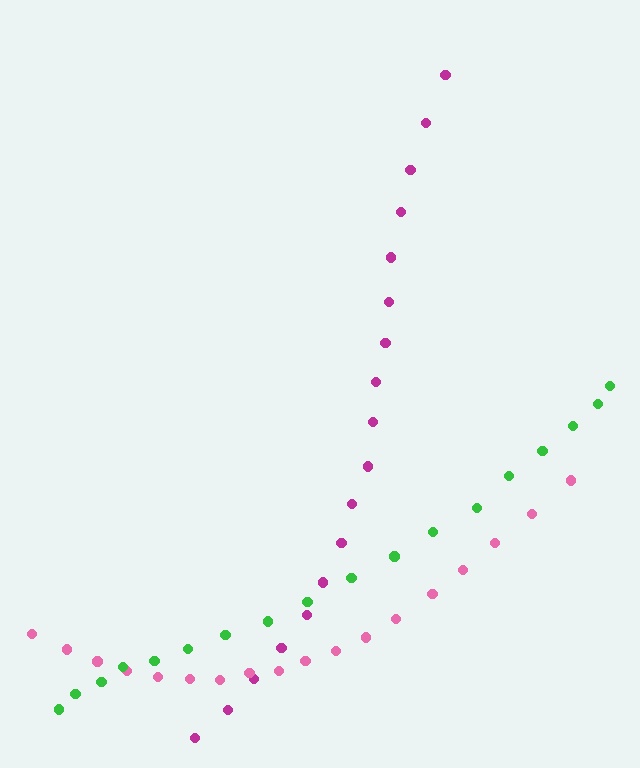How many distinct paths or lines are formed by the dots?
There are 3 distinct paths.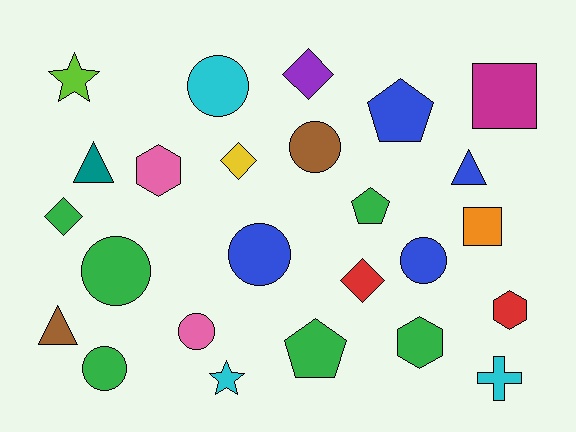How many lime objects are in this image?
There is 1 lime object.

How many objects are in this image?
There are 25 objects.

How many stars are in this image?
There are 2 stars.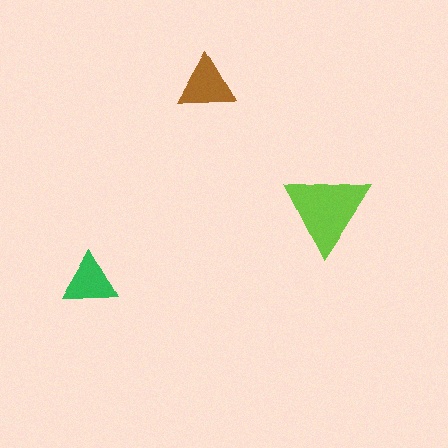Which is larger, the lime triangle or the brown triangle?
The lime one.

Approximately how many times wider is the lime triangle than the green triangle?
About 1.5 times wider.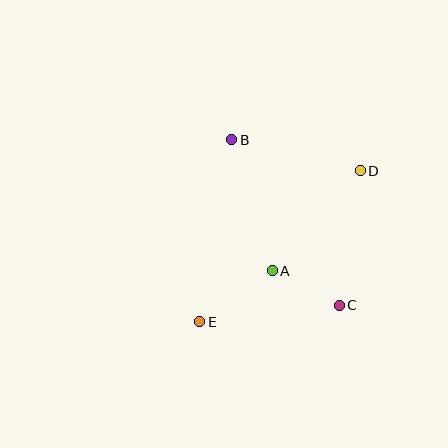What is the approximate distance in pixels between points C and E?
The distance between C and E is approximately 140 pixels.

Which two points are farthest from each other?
Points D and E are farthest from each other.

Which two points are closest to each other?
Points A and C are closest to each other.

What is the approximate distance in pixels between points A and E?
The distance between A and E is approximately 89 pixels.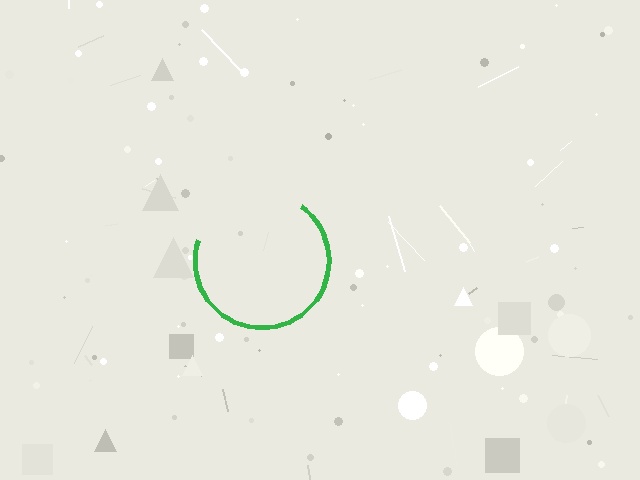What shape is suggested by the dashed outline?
The dashed outline suggests a circle.